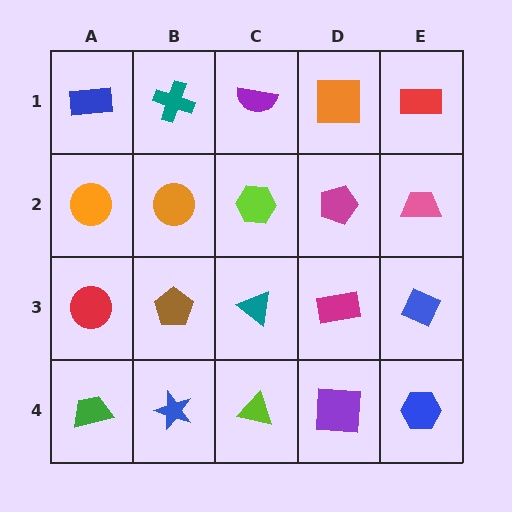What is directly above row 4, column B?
A brown pentagon.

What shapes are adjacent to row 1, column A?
An orange circle (row 2, column A), a teal cross (row 1, column B).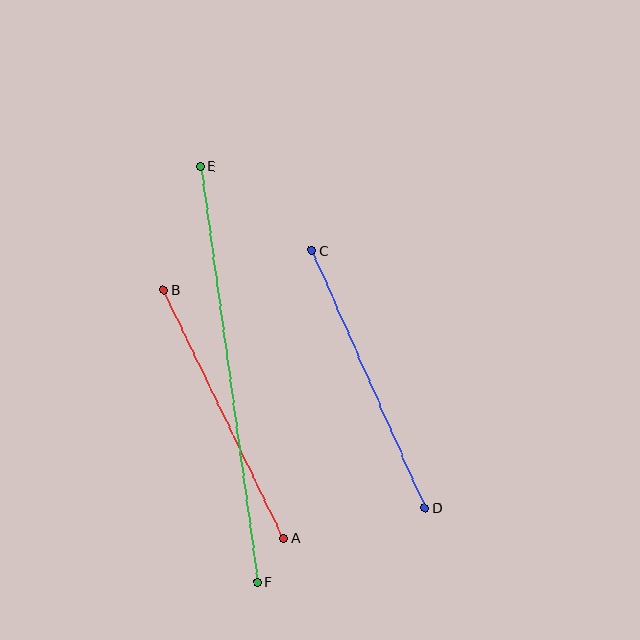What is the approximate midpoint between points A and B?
The midpoint is at approximately (224, 414) pixels.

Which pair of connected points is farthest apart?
Points E and F are farthest apart.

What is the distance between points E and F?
The distance is approximately 420 pixels.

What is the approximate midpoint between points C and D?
The midpoint is at approximately (368, 379) pixels.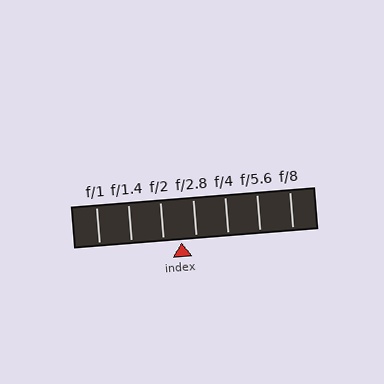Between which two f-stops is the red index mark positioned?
The index mark is between f/2 and f/2.8.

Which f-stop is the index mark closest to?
The index mark is closest to f/2.8.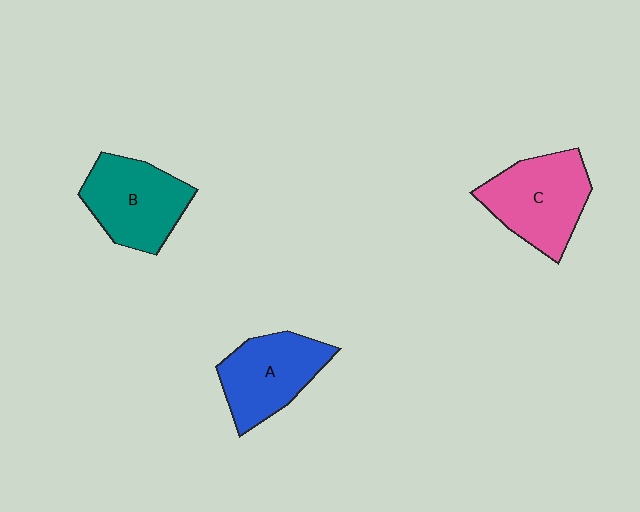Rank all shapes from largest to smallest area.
From largest to smallest: C (pink), B (teal), A (blue).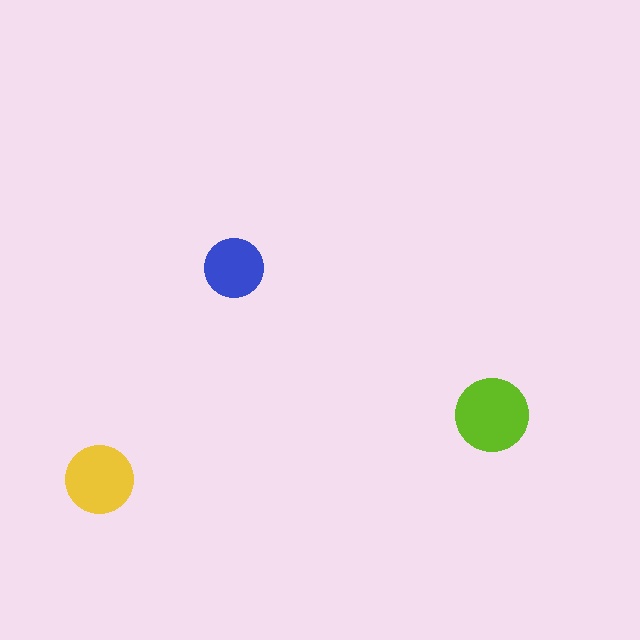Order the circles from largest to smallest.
the lime one, the yellow one, the blue one.